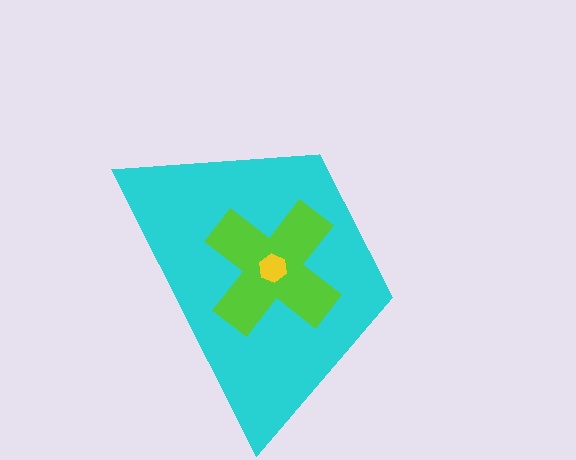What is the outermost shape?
The cyan trapezoid.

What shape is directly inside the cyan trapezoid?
The lime cross.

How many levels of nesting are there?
3.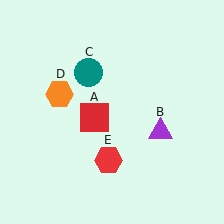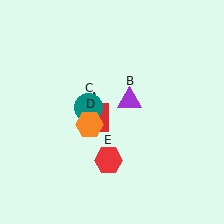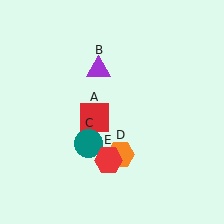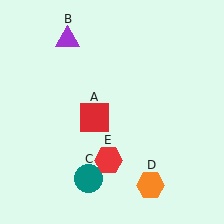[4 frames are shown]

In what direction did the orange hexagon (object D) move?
The orange hexagon (object D) moved down and to the right.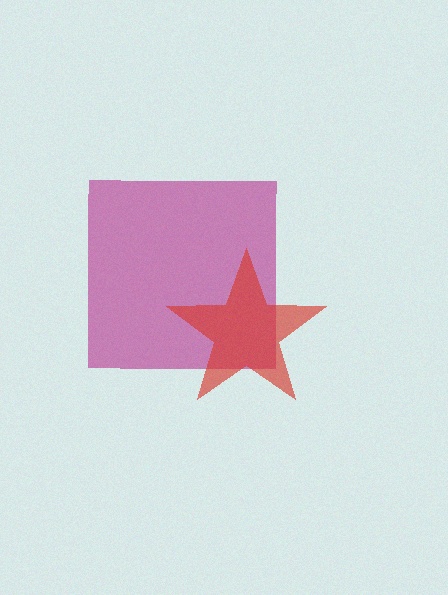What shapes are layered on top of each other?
The layered shapes are: a magenta square, a red star.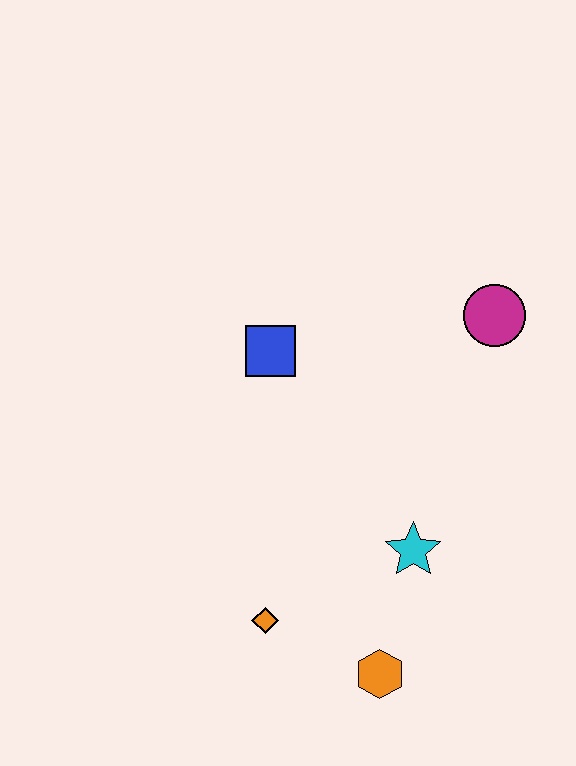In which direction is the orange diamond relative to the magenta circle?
The orange diamond is below the magenta circle.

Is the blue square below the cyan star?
No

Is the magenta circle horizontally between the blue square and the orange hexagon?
No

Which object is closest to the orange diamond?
The orange hexagon is closest to the orange diamond.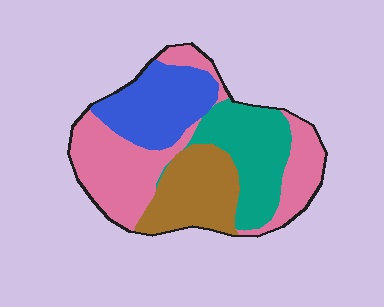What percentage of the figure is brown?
Brown covers roughly 20% of the figure.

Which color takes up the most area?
Pink, at roughly 35%.